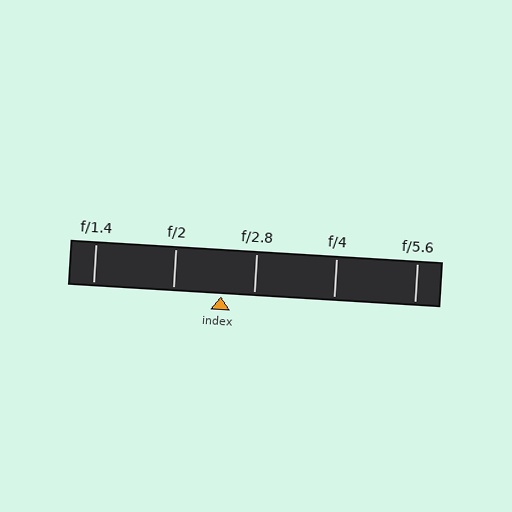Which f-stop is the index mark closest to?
The index mark is closest to f/2.8.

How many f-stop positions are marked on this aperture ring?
There are 5 f-stop positions marked.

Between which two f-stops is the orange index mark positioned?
The index mark is between f/2 and f/2.8.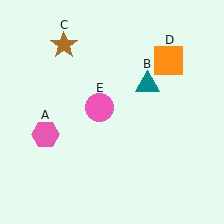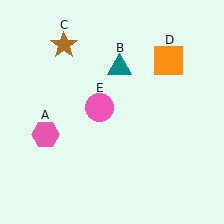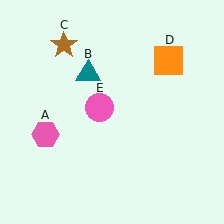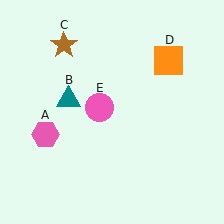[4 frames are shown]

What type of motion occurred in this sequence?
The teal triangle (object B) rotated counterclockwise around the center of the scene.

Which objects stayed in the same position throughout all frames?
Pink hexagon (object A) and brown star (object C) and orange square (object D) and pink circle (object E) remained stationary.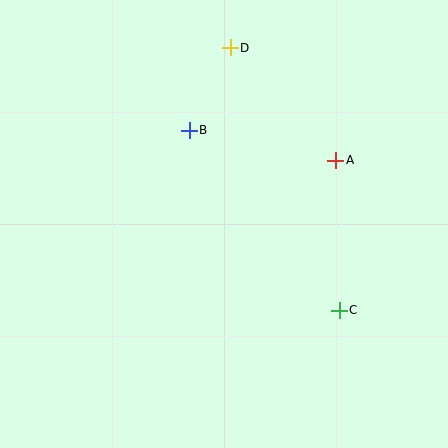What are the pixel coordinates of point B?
Point B is at (189, 130).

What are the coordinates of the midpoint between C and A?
The midpoint between C and A is at (337, 235).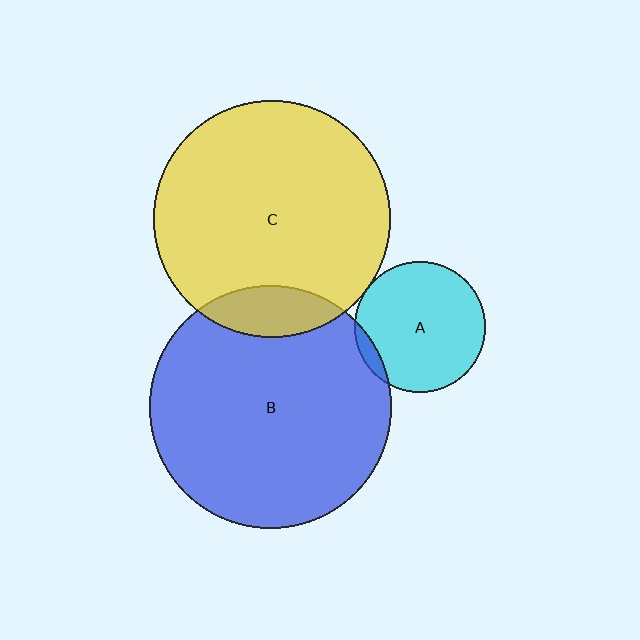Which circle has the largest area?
Circle B (blue).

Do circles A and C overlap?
Yes.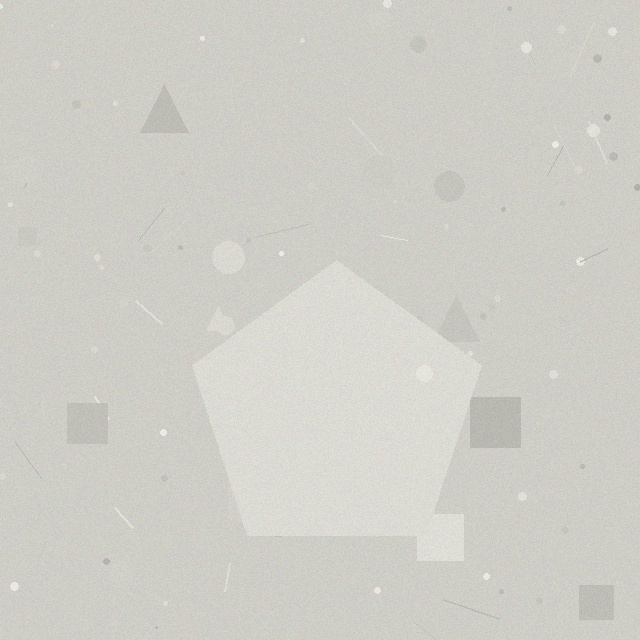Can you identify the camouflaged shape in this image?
The camouflaged shape is a pentagon.